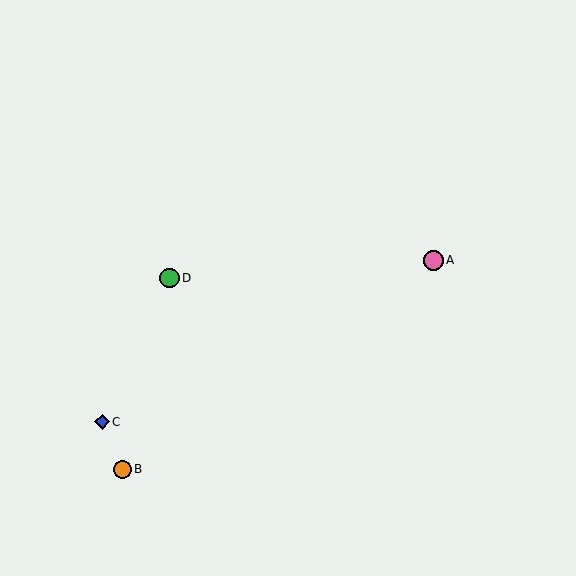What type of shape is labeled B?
Shape B is an orange circle.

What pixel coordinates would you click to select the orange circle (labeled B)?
Click at (123, 469) to select the orange circle B.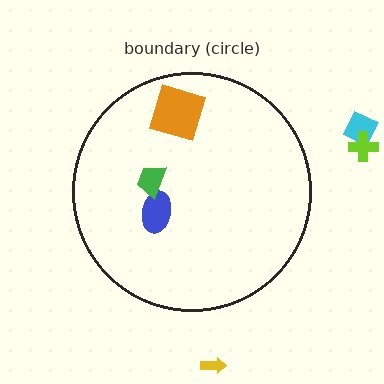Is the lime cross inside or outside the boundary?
Outside.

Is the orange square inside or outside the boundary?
Inside.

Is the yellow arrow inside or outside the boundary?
Outside.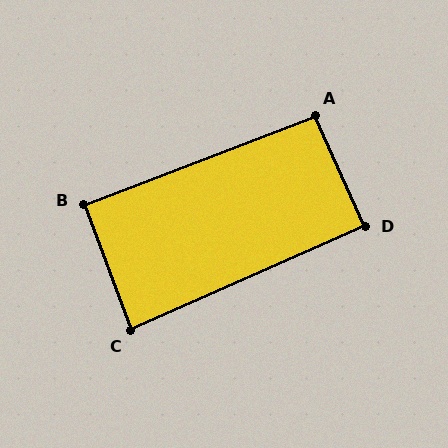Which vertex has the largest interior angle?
A, at approximately 94 degrees.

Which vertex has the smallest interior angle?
C, at approximately 86 degrees.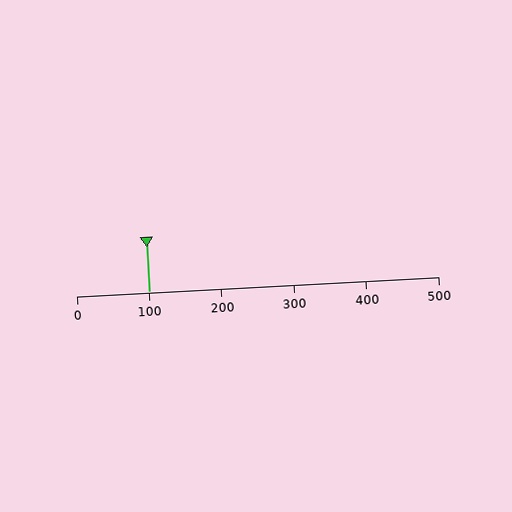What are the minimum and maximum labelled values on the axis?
The axis runs from 0 to 500.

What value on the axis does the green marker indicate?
The marker indicates approximately 100.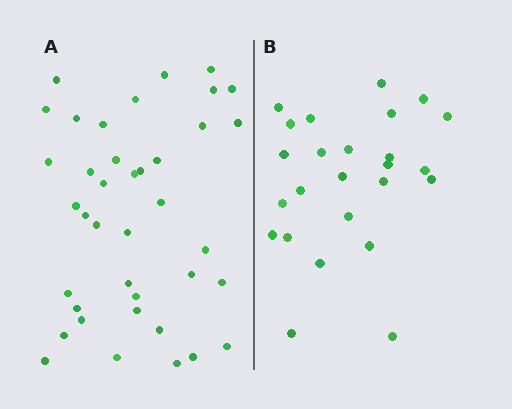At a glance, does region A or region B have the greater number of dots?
Region A (the left region) has more dots.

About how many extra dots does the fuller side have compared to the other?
Region A has approximately 15 more dots than region B.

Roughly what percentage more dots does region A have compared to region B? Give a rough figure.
About 55% more.